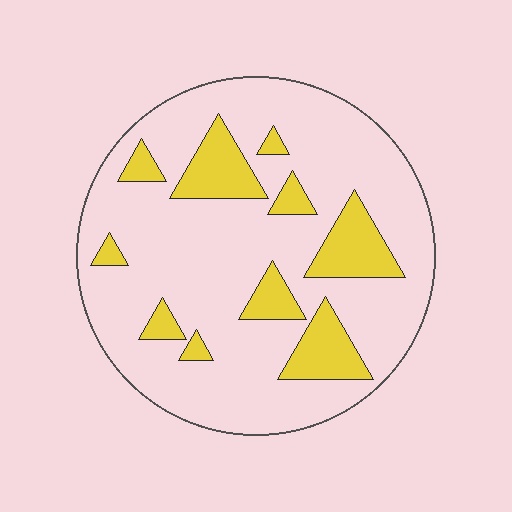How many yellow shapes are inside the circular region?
10.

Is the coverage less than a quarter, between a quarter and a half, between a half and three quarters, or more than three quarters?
Less than a quarter.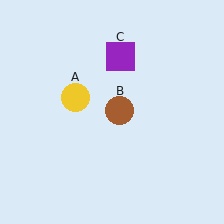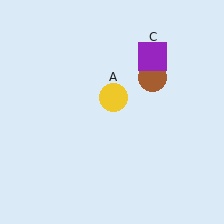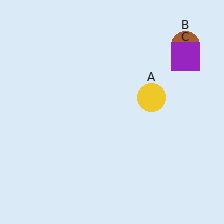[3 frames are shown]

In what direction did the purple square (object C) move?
The purple square (object C) moved right.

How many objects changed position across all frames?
3 objects changed position: yellow circle (object A), brown circle (object B), purple square (object C).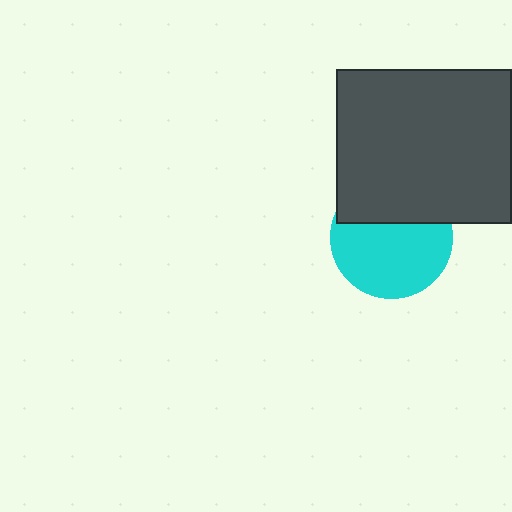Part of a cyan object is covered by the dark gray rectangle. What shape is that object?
It is a circle.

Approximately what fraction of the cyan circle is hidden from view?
Roughly 35% of the cyan circle is hidden behind the dark gray rectangle.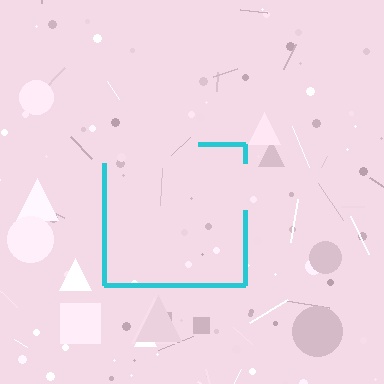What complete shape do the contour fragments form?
The contour fragments form a square.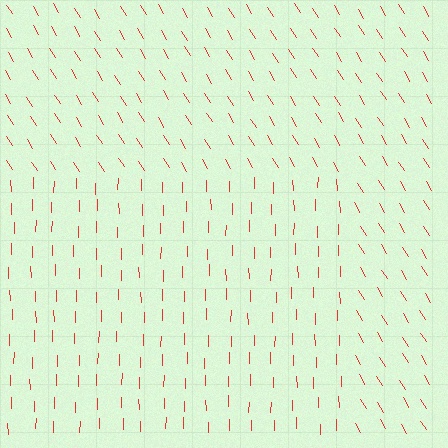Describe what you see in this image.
The image is filled with small red line segments. A rectangle region in the image has lines oriented differently from the surrounding lines, creating a visible texture boundary.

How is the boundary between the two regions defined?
The boundary is defined purely by a change in line orientation (approximately 32 degrees difference). All lines are the same color and thickness.